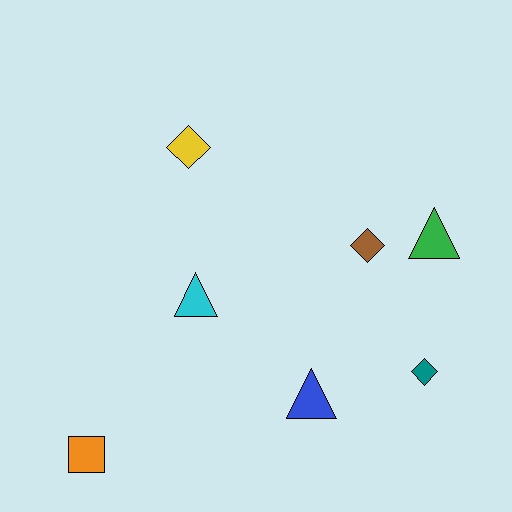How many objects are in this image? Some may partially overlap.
There are 7 objects.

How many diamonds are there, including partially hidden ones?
There are 3 diamonds.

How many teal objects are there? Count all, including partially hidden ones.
There is 1 teal object.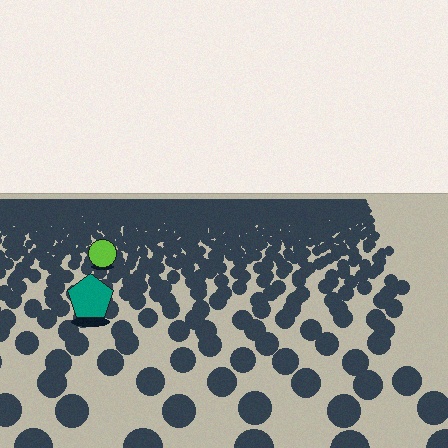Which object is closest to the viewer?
The teal pentagon is closest. The texture marks near it are larger and more spread out.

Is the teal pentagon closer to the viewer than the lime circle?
Yes. The teal pentagon is closer — you can tell from the texture gradient: the ground texture is coarser near it.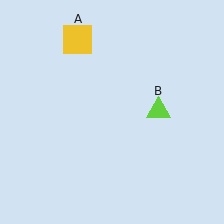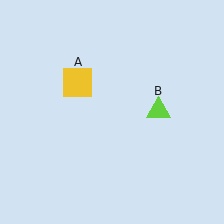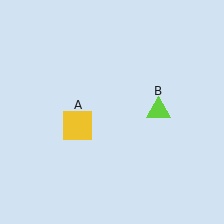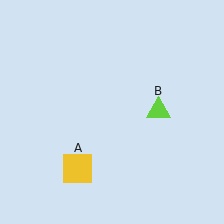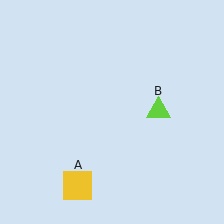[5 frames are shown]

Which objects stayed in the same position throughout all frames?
Lime triangle (object B) remained stationary.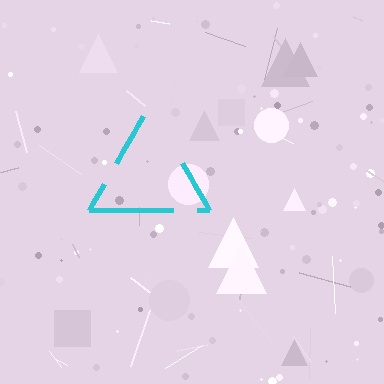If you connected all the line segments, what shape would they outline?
They would outline a triangle.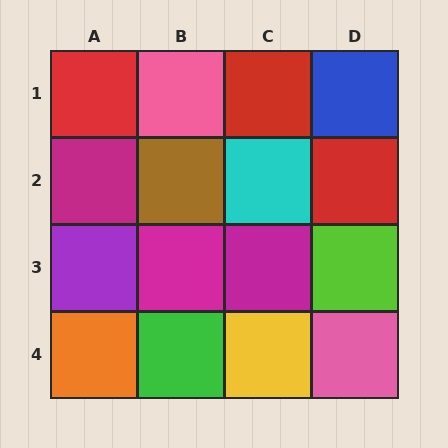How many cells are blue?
1 cell is blue.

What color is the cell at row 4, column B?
Green.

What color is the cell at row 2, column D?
Red.